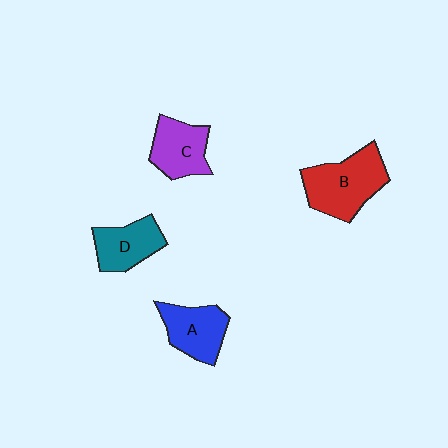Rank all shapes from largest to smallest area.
From largest to smallest: B (red), A (blue), C (purple), D (teal).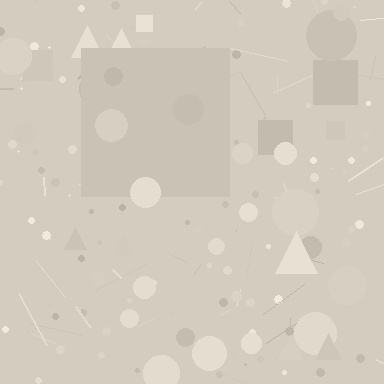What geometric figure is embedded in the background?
A square is embedded in the background.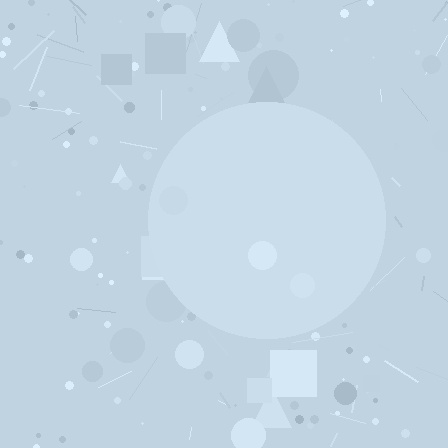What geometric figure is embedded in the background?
A circle is embedded in the background.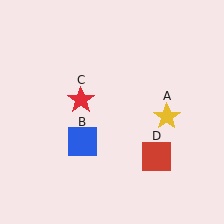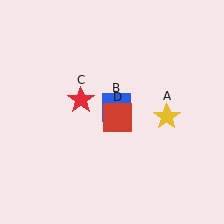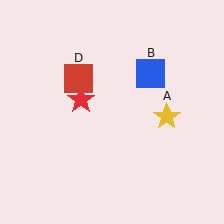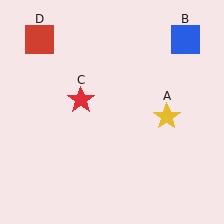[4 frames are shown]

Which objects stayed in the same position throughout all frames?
Yellow star (object A) and red star (object C) remained stationary.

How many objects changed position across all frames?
2 objects changed position: blue square (object B), red square (object D).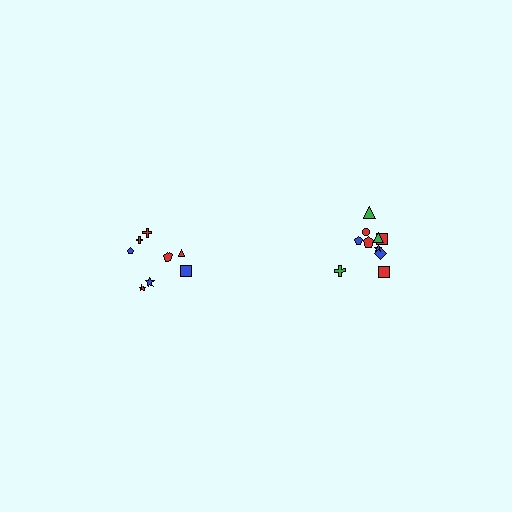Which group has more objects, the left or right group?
The right group.